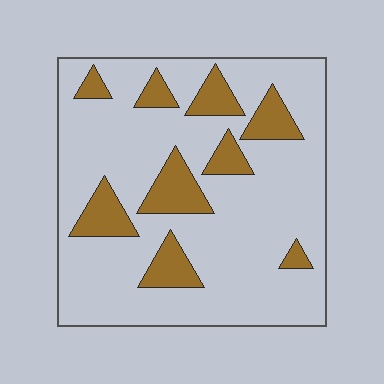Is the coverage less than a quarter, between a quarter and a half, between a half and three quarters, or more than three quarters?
Less than a quarter.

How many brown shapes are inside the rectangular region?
9.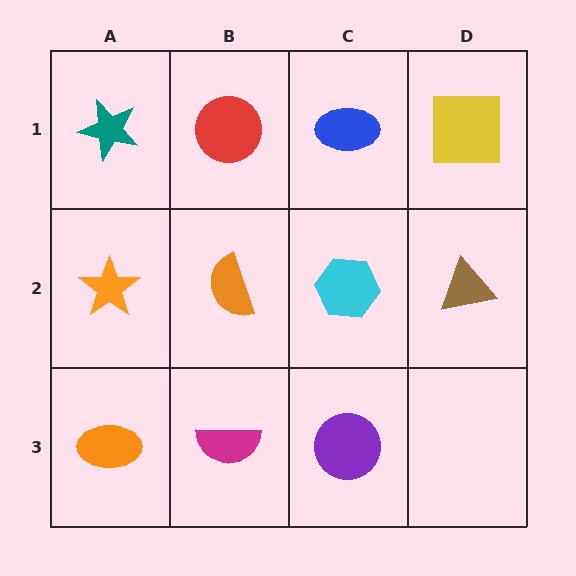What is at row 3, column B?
A magenta semicircle.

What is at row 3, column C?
A purple circle.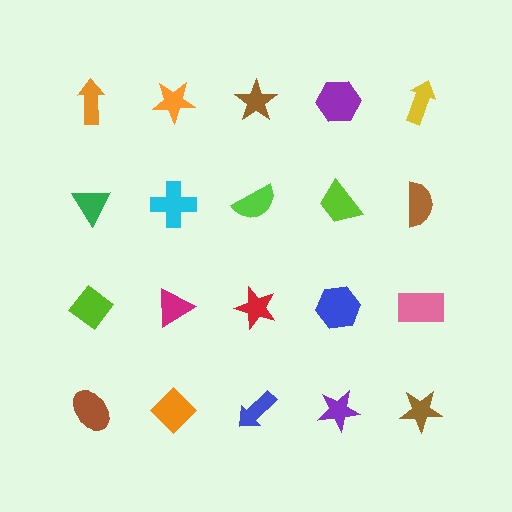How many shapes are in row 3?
5 shapes.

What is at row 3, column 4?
A blue hexagon.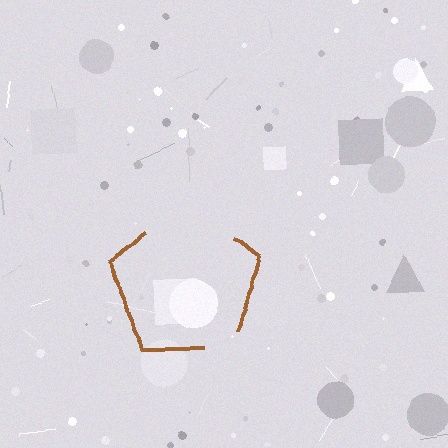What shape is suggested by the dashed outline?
The dashed outline suggests a pentagon.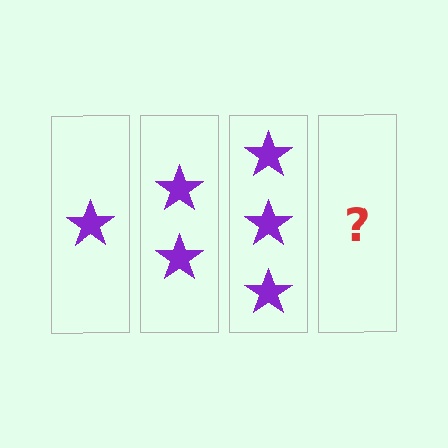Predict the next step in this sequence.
The next step is 4 stars.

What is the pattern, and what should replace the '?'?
The pattern is that each step adds one more star. The '?' should be 4 stars.